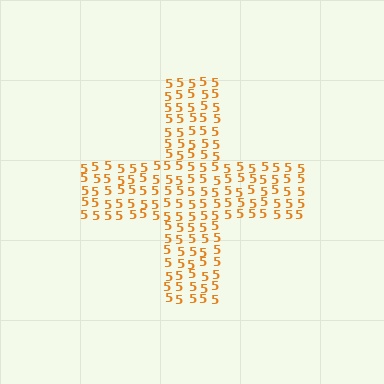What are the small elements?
The small elements are digit 5's.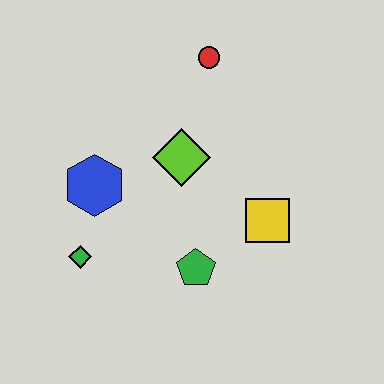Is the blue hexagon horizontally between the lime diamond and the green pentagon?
No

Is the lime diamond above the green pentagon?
Yes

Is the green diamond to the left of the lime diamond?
Yes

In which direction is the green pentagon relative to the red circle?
The green pentagon is below the red circle.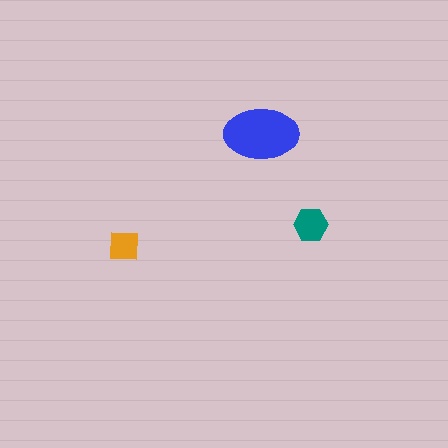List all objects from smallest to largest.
The orange square, the teal hexagon, the blue ellipse.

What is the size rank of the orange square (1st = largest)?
3rd.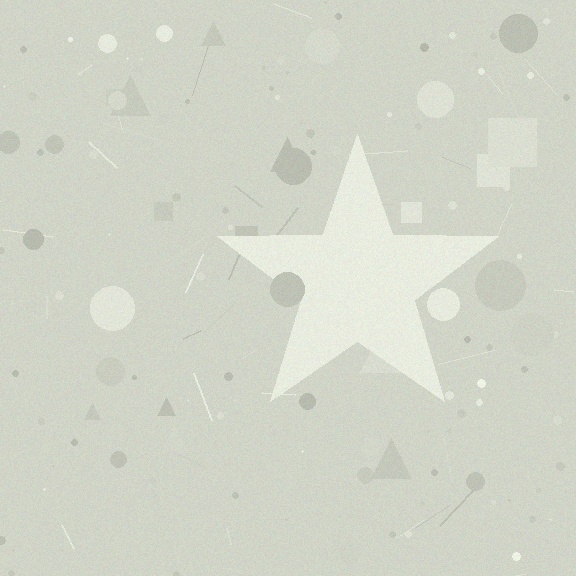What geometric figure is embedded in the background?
A star is embedded in the background.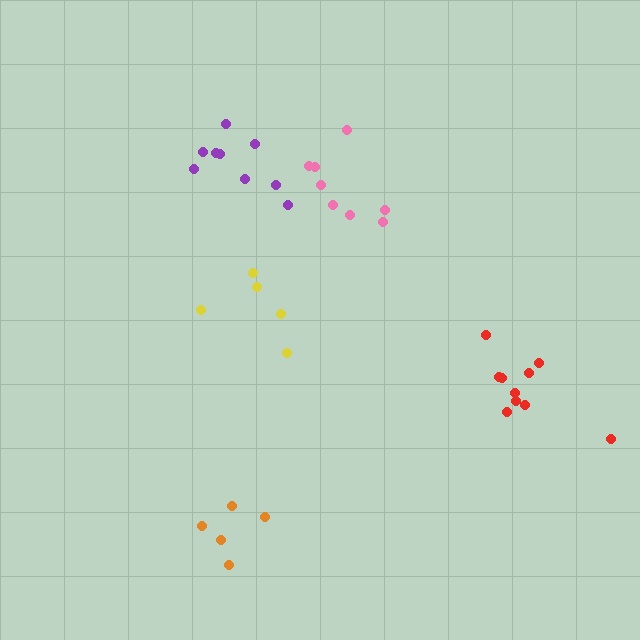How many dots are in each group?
Group 1: 8 dots, Group 2: 5 dots, Group 3: 9 dots, Group 4: 5 dots, Group 5: 10 dots (37 total).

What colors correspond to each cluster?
The clusters are colored: pink, yellow, purple, orange, red.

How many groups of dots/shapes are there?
There are 5 groups.